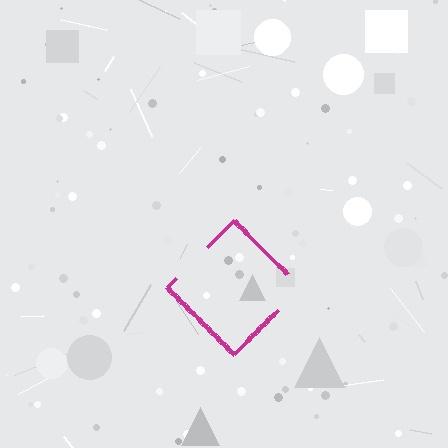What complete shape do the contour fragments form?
The contour fragments form a diamond.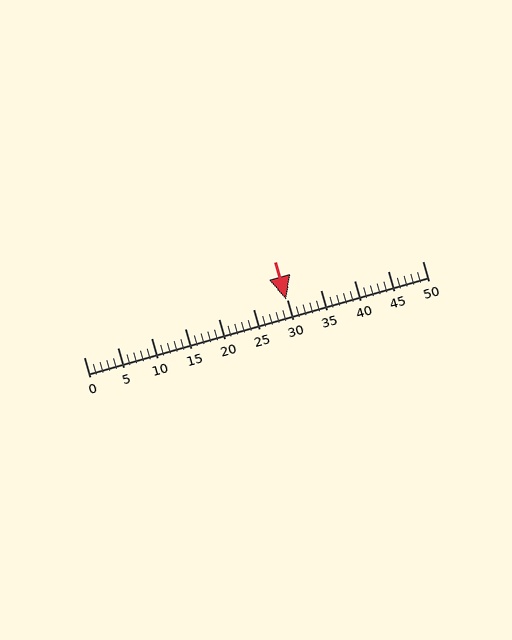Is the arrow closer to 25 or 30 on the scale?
The arrow is closer to 30.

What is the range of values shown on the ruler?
The ruler shows values from 0 to 50.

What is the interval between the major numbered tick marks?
The major tick marks are spaced 5 units apart.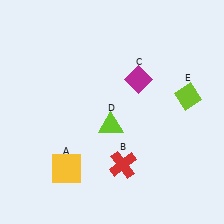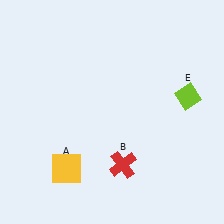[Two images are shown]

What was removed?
The lime triangle (D), the magenta diamond (C) were removed in Image 2.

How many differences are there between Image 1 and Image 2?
There are 2 differences between the two images.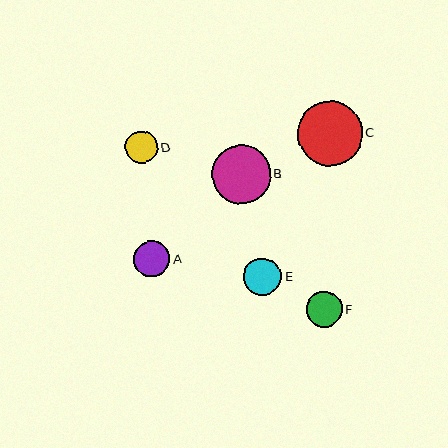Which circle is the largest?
Circle C is the largest with a size of approximately 65 pixels.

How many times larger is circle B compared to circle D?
Circle B is approximately 1.8 times the size of circle D.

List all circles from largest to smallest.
From largest to smallest: C, B, E, A, F, D.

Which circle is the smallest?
Circle D is the smallest with a size of approximately 33 pixels.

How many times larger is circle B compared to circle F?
Circle B is approximately 1.6 times the size of circle F.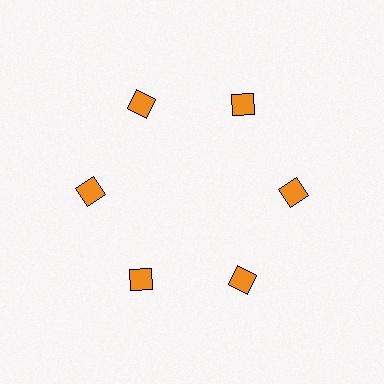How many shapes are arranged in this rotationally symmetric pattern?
There are 6 shapes, arranged in 6 groups of 1.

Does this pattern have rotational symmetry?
Yes, this pattern has 6-fold rotational symmetry. It looks the same after rotating 60 degrees around the center.